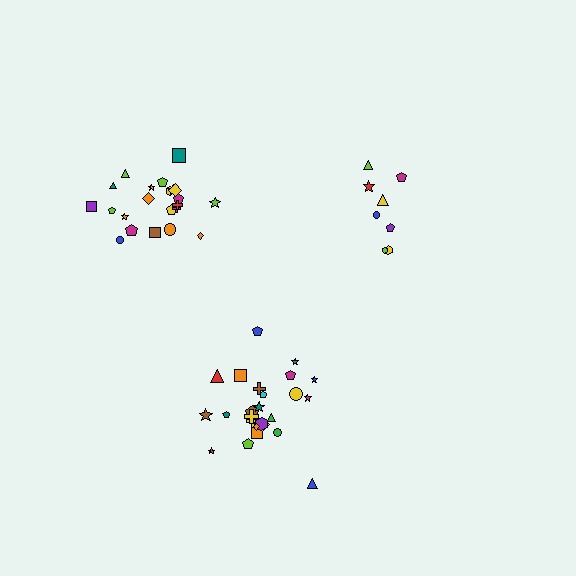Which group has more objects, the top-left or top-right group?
The top-left group.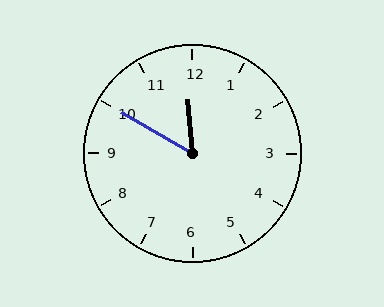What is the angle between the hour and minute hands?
Approximately 55 degrees.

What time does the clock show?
11:50.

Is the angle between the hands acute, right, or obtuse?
It is acute.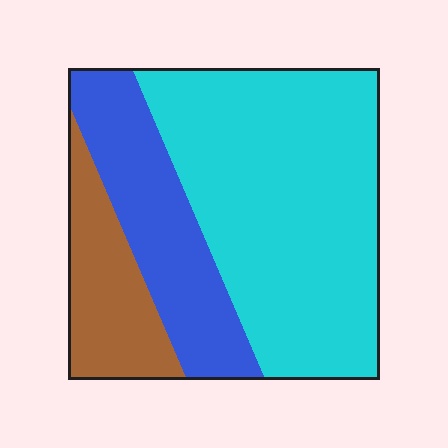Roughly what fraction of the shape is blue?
Blue takes up between a sixth and a third of the shape.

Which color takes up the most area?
Cyan, at roughly 60%.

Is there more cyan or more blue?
Cyan.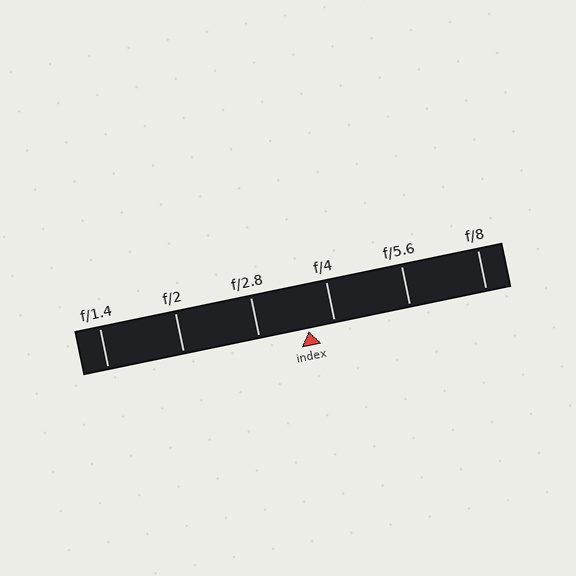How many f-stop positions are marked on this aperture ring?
There are 6 f-stop positions marked.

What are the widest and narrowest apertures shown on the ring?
The widest aperture shown is f/1.4 and the narrowest is f/8.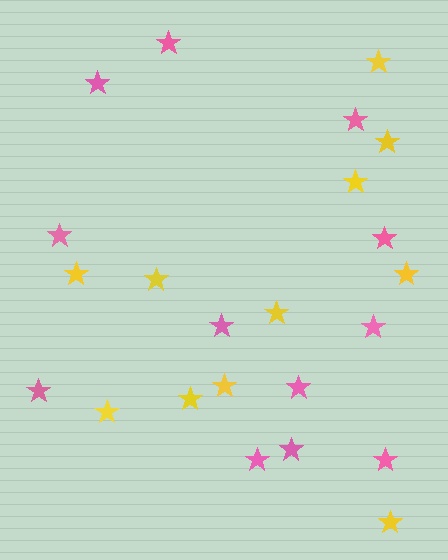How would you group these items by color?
There are 2 groups: one group of yellow stars (11) and one group of pink stars (12).